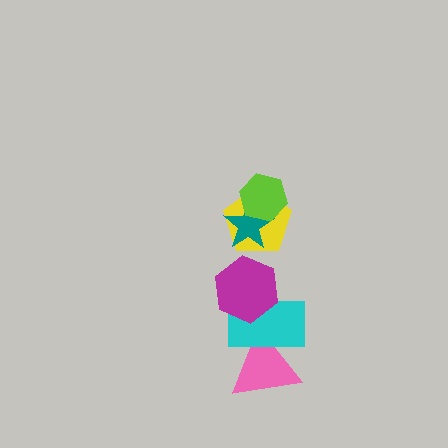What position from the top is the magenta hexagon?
The magenta hexagon is 4th from the top.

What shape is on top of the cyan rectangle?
The magenta hexagon is on top of the cyan rectangle.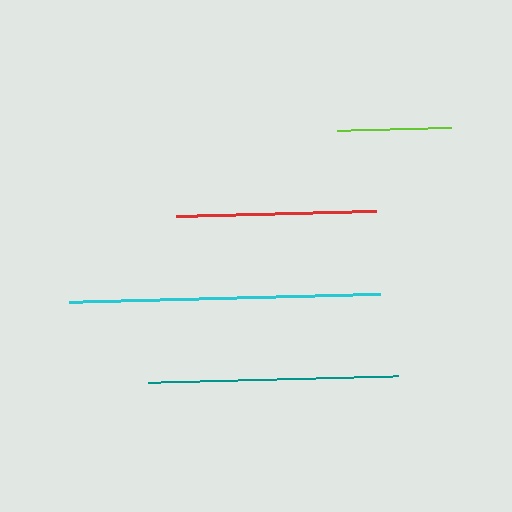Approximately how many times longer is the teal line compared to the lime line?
The teal line is approximately 2.2 times the length of the lime line.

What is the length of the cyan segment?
The cyan segment is approximately 310 pixels long.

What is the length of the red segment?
The red segment is approximately 200 pixels long.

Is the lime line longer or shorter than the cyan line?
The cyan line is longer than the lime line.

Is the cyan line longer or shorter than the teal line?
The cyan line is longer than the teal line.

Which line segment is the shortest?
The lime line is the shortest at approximately 114 pixels.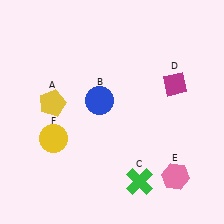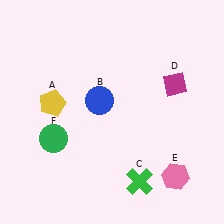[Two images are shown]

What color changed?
The circle (F) changed from yellow in Image 1 to green in Image 2.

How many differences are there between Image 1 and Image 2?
There is 1 difference between the two images.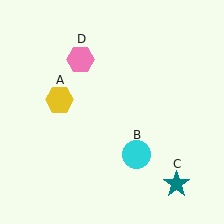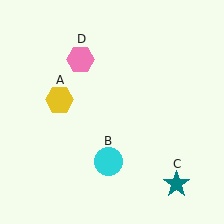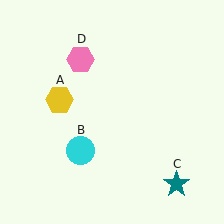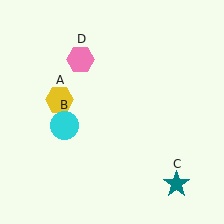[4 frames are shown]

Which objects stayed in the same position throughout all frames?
Yellow hexagon (object A) and teal star (object C) and pink hexagon (object D) remained stationary.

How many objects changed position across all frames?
1 object changed position: cyan circle (object B).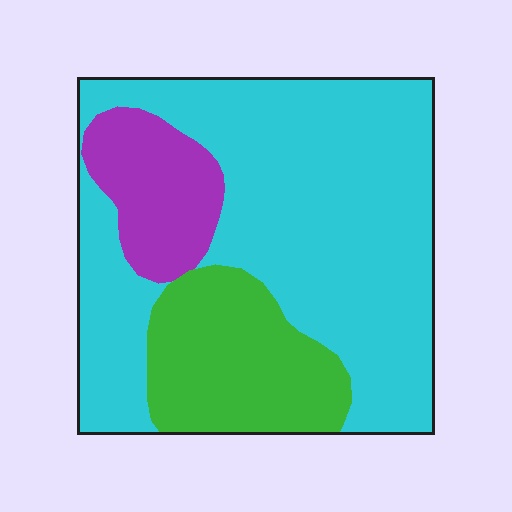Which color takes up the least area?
Purple, at roughly 15%.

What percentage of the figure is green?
Green takes up about one fifth (1/5) of the figure.